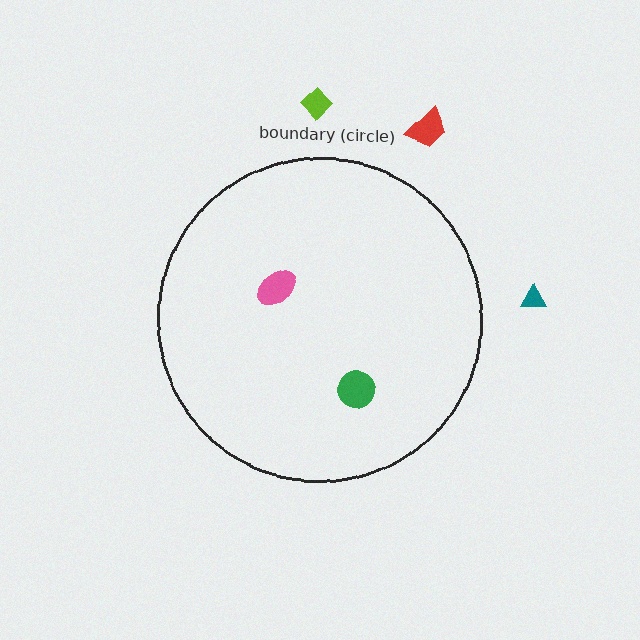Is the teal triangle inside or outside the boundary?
Outside.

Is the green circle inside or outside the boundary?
Inside.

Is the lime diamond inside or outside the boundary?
Outside.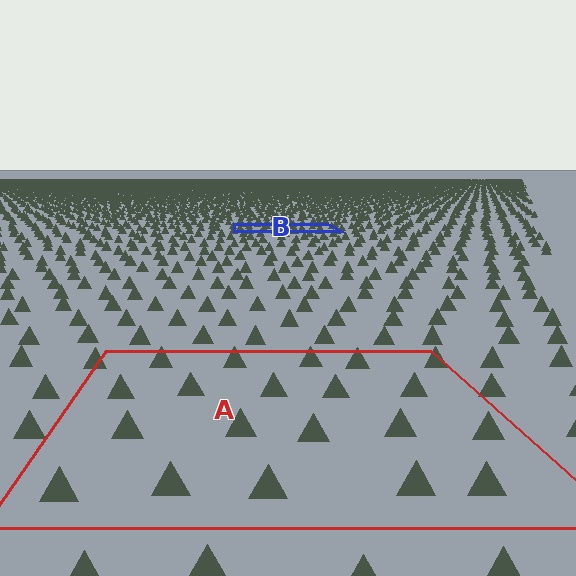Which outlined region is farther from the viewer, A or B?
Region B is farther from the viewer — the texture elements inside it appear smaller and more densely packed.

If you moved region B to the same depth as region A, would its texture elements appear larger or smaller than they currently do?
They would appear larger. At a closer depth, the same texture elements are projected at a bigger on-screen size.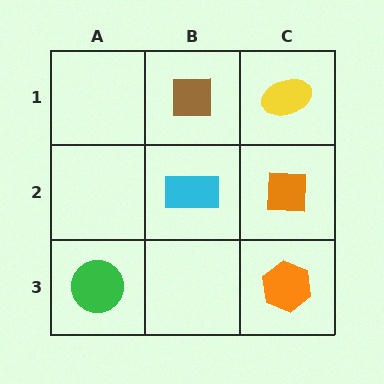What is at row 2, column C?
An orange square.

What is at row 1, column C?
A yellow ellipse.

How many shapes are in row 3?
2 shapes.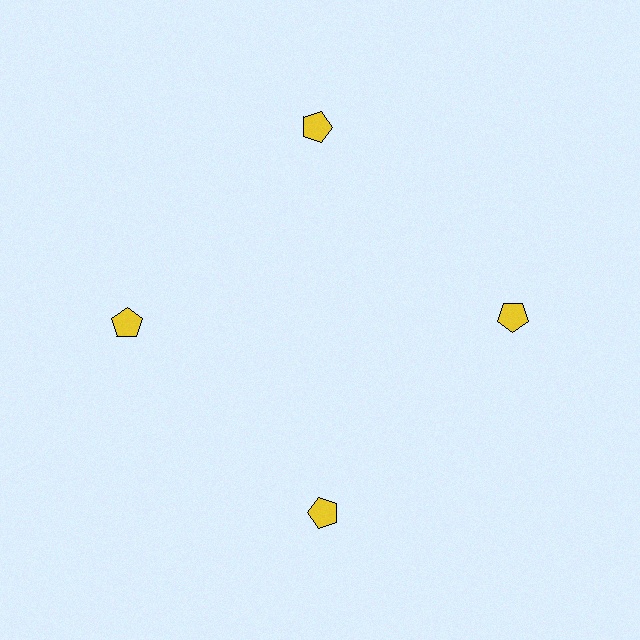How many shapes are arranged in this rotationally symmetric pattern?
There are 4 shapes, arranged in 4 groups of 1.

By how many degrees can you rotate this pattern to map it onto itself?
The pattern maps onto itself every 90 degrees of rotation.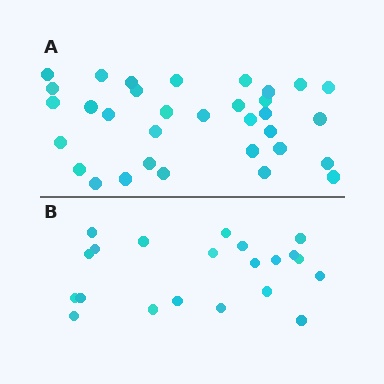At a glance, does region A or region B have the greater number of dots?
Region A (the top region) has more dots.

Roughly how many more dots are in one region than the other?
Region A has roughly 12 or so more dots than region B.